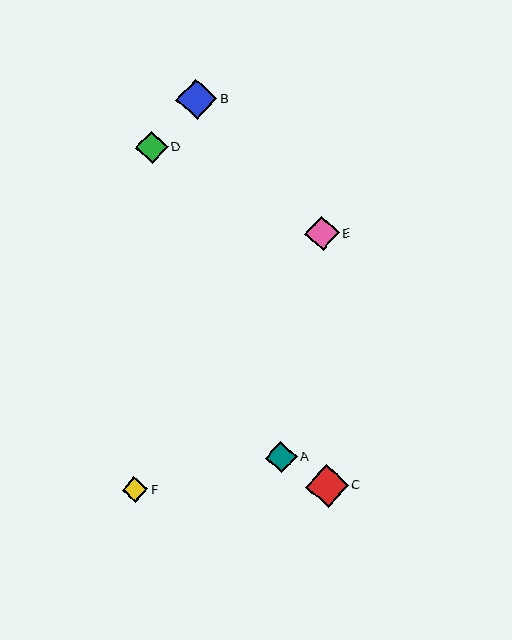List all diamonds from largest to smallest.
From largest to smallest: C, B, E, D, A, F.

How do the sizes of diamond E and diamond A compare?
Diamond E and diamond A are approximately the same size.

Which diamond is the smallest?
Diamond F is the smallest with a size of approximately 25 pixels.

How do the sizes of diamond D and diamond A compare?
Diamond D and diamond A are approximately the same size.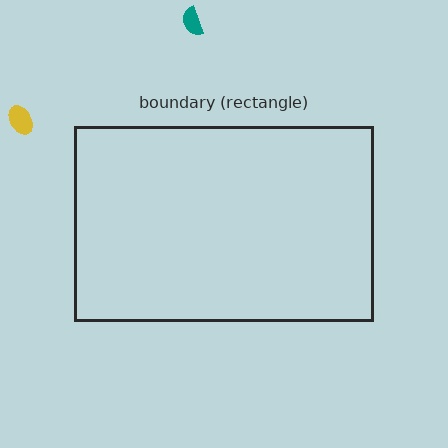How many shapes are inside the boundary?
0 inside, 2 outside.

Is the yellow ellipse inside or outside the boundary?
Outside.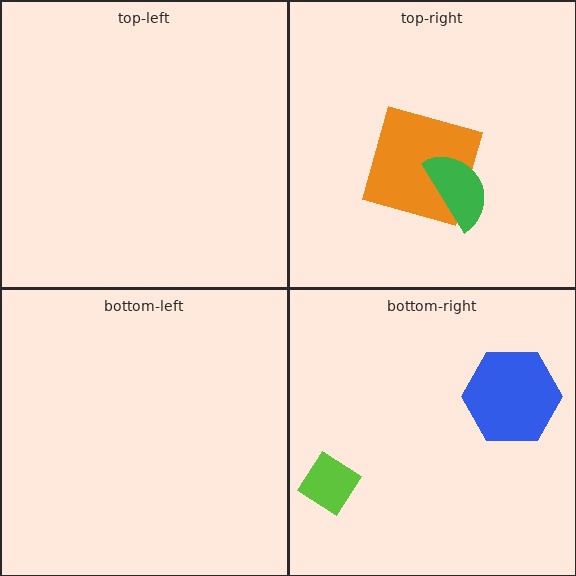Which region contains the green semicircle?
The top-right region.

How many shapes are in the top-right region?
2.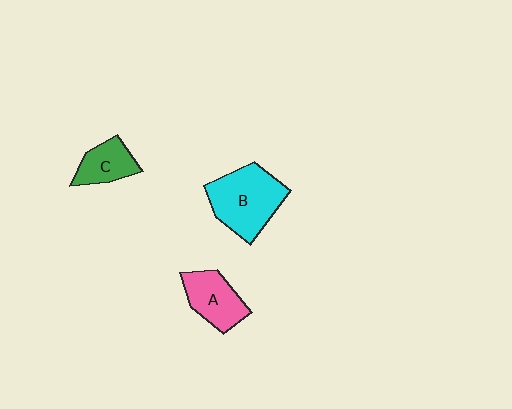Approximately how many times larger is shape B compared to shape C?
Approximately 1.9 times.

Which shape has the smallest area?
Shape C (green).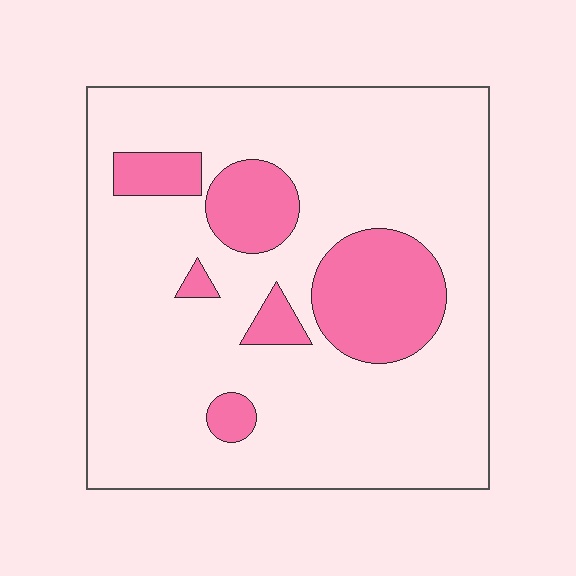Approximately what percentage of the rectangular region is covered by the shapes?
Approximately 20%.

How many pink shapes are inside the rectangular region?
6.